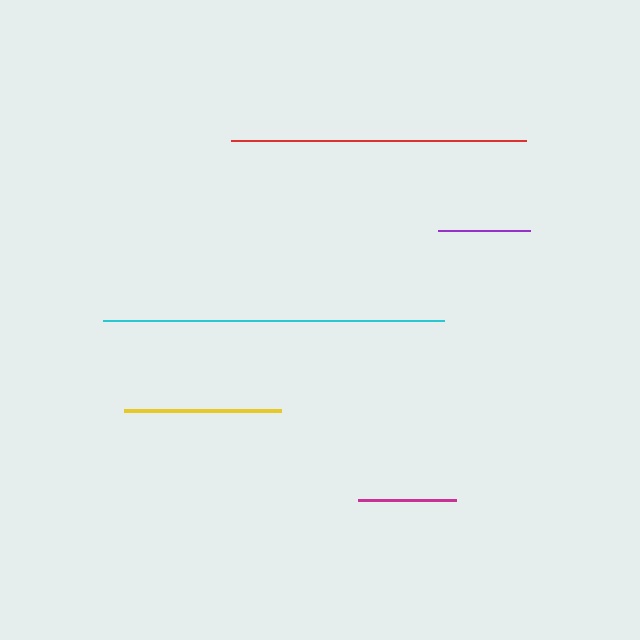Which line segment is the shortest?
The purple line is the shortest at approximately 92 pixels.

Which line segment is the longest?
The cyan line is the longest at approximately 341 pixels.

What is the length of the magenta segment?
The magenta segment is approximately 98 pixels long.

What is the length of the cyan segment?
The cyan segment is approximately 341 pixels long.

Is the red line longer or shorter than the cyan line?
The cyan line is longer than the red line.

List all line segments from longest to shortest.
From longest to shortest: cyan, red, yellow, magenta, purple.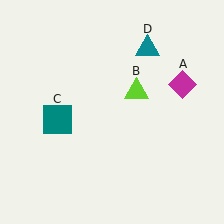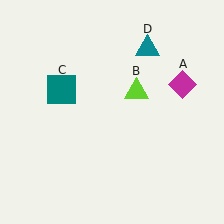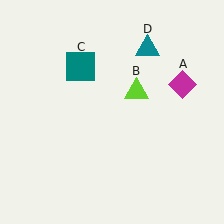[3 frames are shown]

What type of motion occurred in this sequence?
The teal square (object C) rotated clockwise around the center of the scene.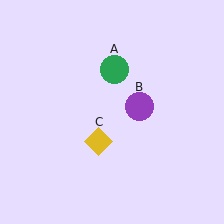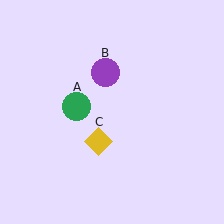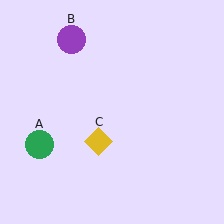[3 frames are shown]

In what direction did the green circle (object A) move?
The green circle (object A) moved down and to the left.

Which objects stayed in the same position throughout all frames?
Yellow diamond (object C) remained stationary.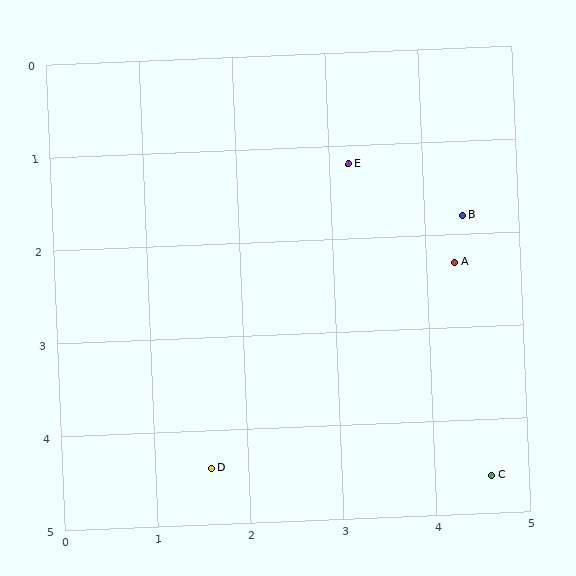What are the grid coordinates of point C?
Point C is at approximately (4.6, 4.6).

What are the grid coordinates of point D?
Point D is at approximately (1.6, 4.4).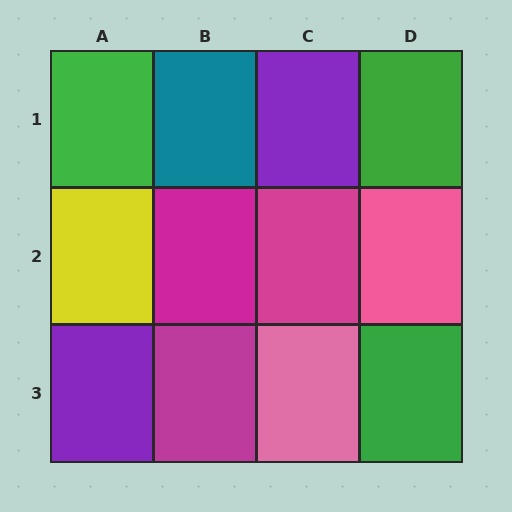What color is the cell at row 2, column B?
Magenta.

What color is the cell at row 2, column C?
Magenta.